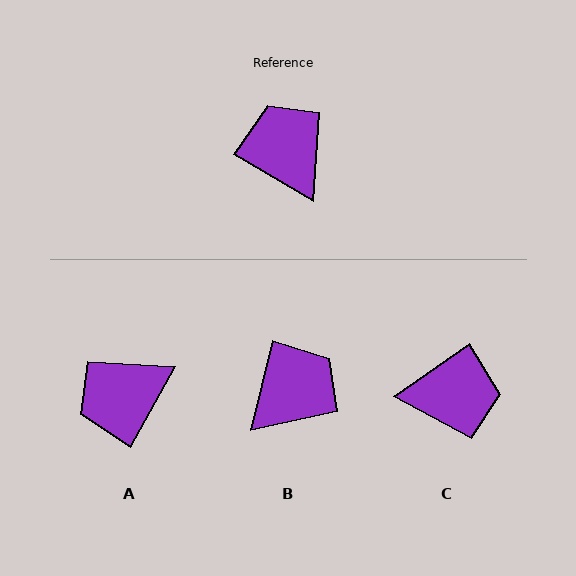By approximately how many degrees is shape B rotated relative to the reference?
Approximately 74 degrees clockwise.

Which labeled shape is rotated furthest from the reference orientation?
C, about 115 degrees away.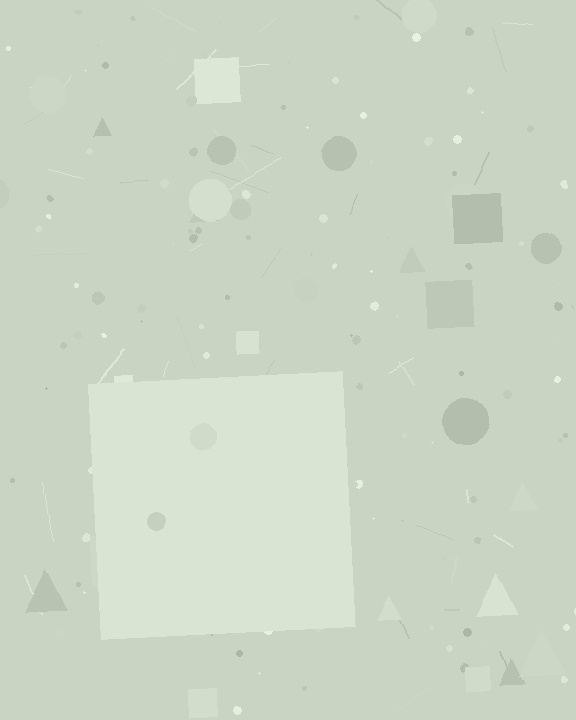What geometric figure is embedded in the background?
A square is embedded in the background.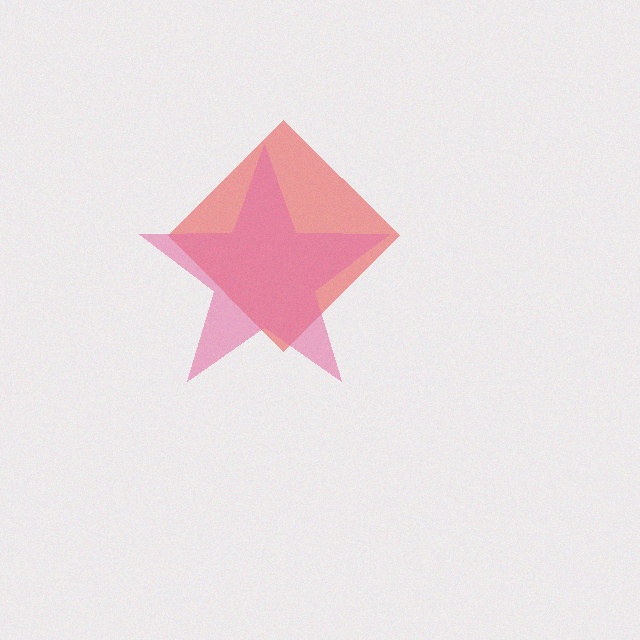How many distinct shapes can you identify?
There are 2 distinct shapes: a red diamond, a pink star.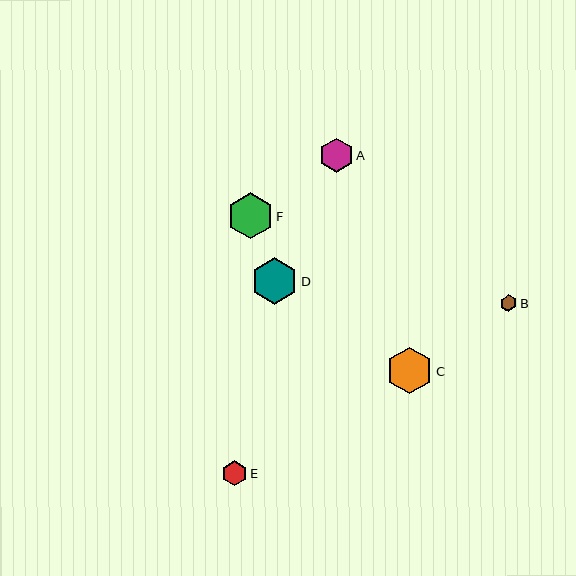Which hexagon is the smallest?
Hexagon B is the smallest with a size of approximately 17 pixels.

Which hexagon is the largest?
Hexagon D is the largest with a size of approximately 47 pixels.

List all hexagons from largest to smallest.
From largest to smallest: D, C, F, A, E, B.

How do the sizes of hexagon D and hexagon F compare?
Hexagon D and hexagon F are approximately the same size.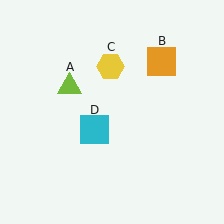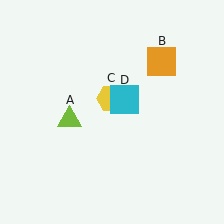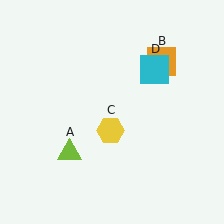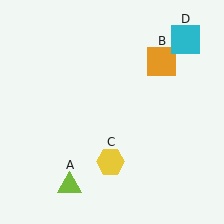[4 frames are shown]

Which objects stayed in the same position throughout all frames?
Orange square (object B) remained stationary.